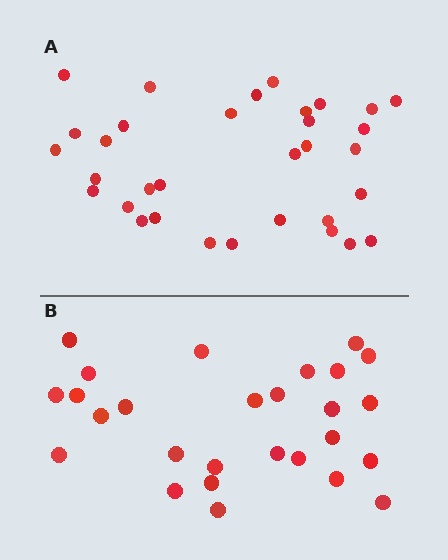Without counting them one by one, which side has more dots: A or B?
Region A (the top region) has more dots.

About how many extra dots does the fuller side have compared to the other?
Region A has about 6 more dots than region B.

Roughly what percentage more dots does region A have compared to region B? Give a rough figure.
About 20% more.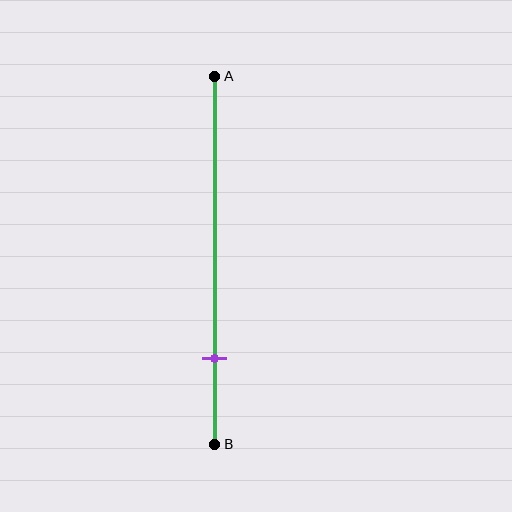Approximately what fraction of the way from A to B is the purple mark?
The purple mark is approximately 75% of the way from A to B.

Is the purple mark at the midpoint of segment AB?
No, the mark is at about 75% from A, not at the 50% midpoint.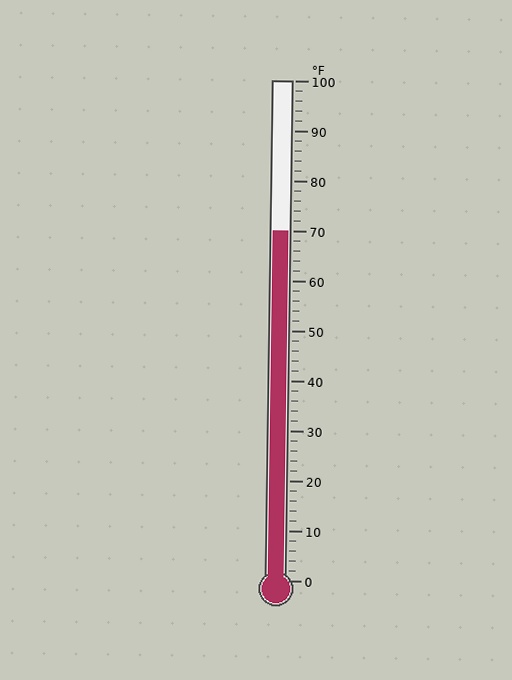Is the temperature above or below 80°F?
The temperature is below 80°F.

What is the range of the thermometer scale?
The thermometer scale ranges from 0°F to 100°F.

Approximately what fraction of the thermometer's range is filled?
The thermometer is filled to approximately 70% of its range.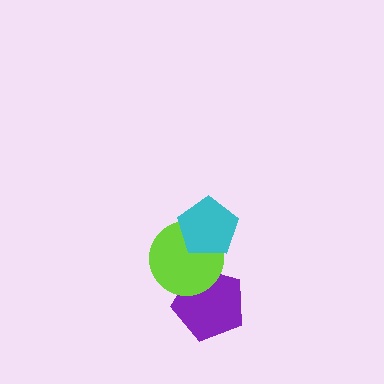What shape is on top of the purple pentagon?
The lime circle is on top of the purple pentagon.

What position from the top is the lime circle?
The lime circle is 2nd from the top.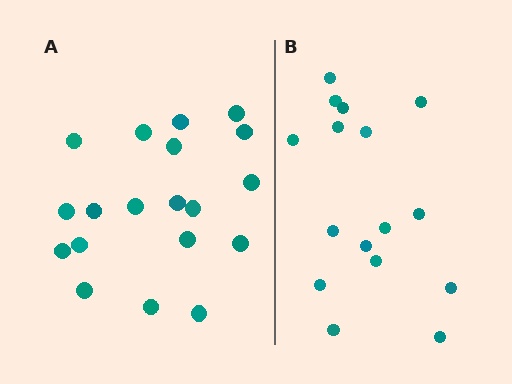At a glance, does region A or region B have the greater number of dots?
Region A (the left region) has more dots.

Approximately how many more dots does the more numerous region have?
Region A has just a few more — roughly 2 or 3 more dots than region B.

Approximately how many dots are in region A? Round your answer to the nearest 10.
About 20 dots. (The exact count is 19, which rounds to 20.)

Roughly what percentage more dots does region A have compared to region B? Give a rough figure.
About 20% more.